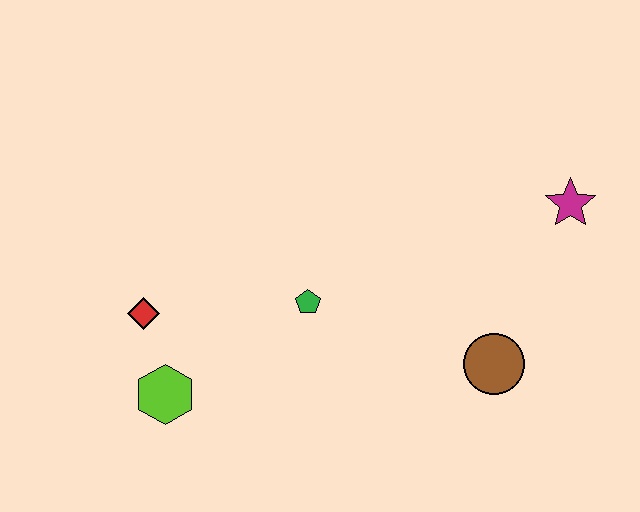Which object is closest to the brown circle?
The magenta star is closest to the brown circle.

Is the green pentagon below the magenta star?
Yes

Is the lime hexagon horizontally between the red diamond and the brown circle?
Yes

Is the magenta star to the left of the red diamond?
No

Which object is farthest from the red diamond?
The magenta star is farthest from the red diamond.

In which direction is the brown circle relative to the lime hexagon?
The brown circle is to the right of the lime hexagon.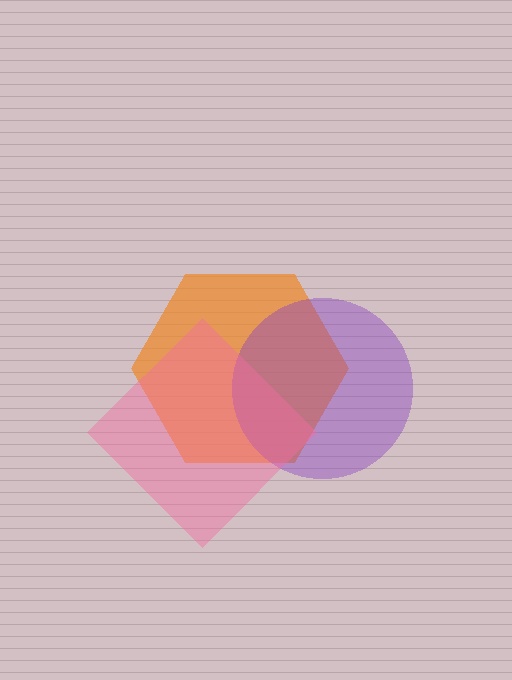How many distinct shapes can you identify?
There are 3 distinct shapes: an orange hexagon, a purple circle, a pink diamond.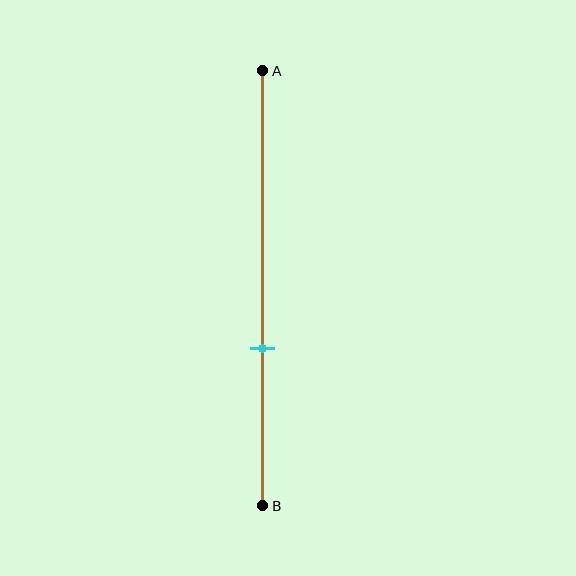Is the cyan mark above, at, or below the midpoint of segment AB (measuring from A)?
The cyan mark is below the midpoint of segment AB.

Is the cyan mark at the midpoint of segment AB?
No, the mark is at about 65% from A, not at the 50% midpoint.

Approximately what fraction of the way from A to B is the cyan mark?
The cyan mark is approximately 65% of the way from A to B.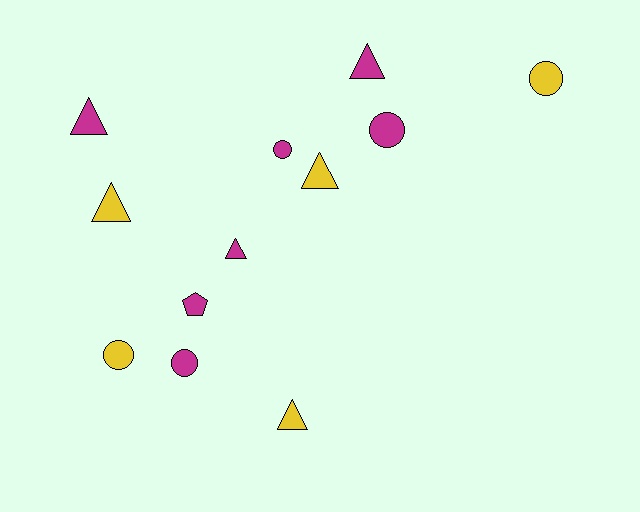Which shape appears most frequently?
Triangle, with 6 objects.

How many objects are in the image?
There are 12 objects.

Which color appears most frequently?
Magenta, with 7 objects.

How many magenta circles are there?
There are 3 magenta circles.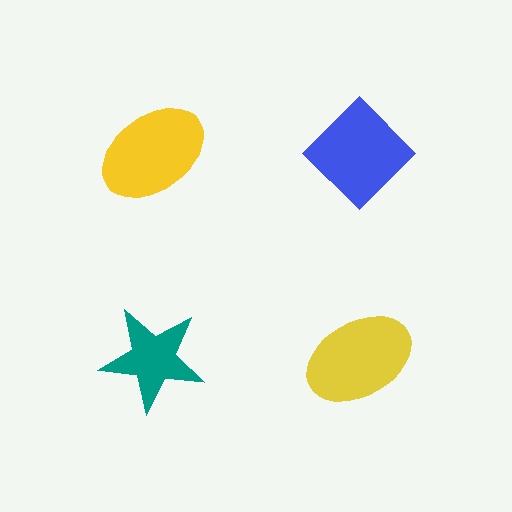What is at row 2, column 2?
A yellow ellipse.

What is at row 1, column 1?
A yellow ellipse.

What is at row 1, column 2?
A blue diamond.